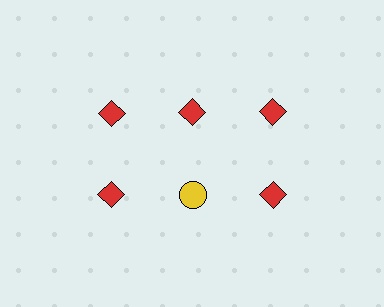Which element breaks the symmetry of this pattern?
The yellow circle in the second row, second from left column breaks the symmetry. All other shapes are red diamonds.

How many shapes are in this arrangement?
There are 6 shapes arranged in a grid pattern.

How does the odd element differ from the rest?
It differs in both color (yellow instead of red) and shape (circle instead of diamond).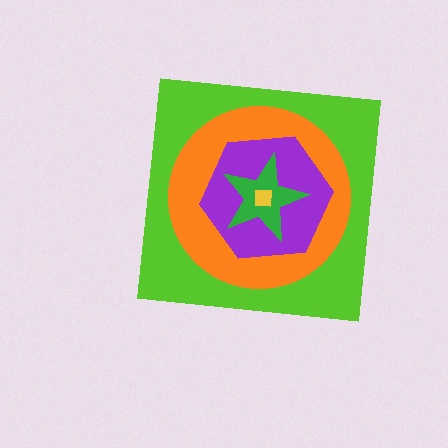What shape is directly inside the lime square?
The orange circle.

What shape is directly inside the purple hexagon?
The green star.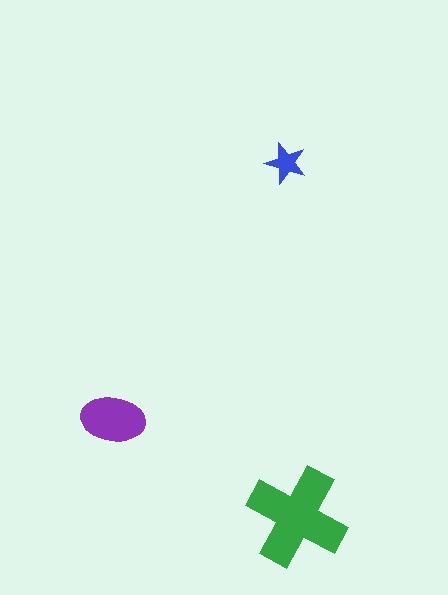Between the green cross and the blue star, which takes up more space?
The green cross.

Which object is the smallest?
The blue star.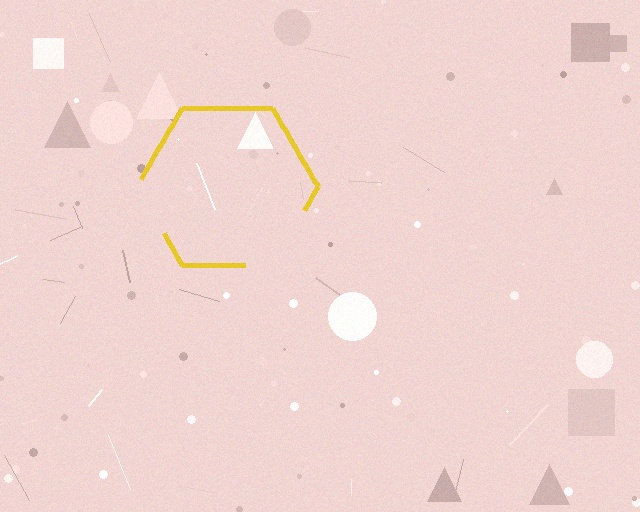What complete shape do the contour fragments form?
The contour fragments form a hexagon.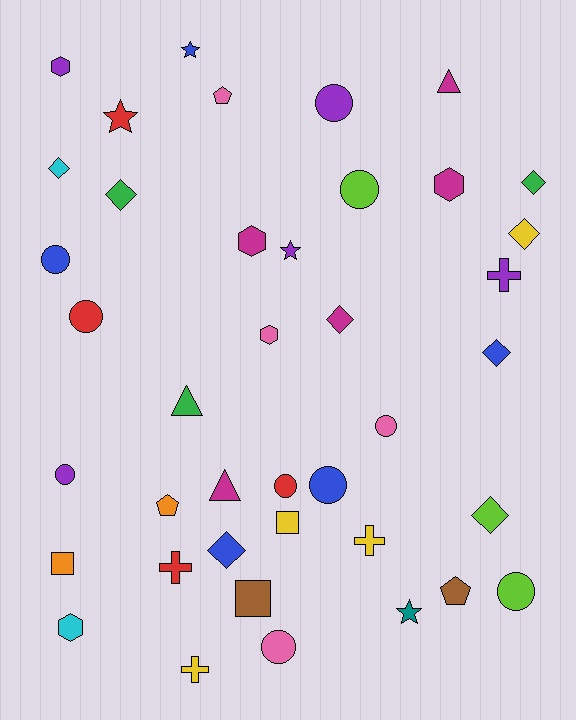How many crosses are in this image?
There are 4 crosses.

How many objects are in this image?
There are 40 objects.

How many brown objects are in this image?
There are 2 brown objects.